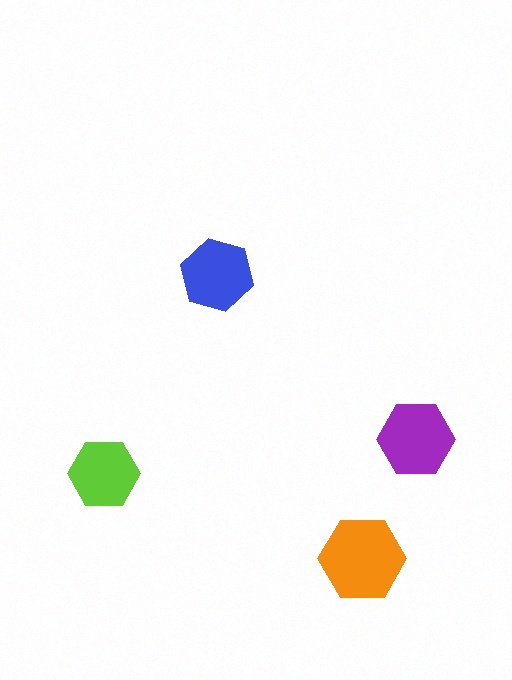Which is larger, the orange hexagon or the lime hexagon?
The orange one.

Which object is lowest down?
The orange hexagon is bottommost.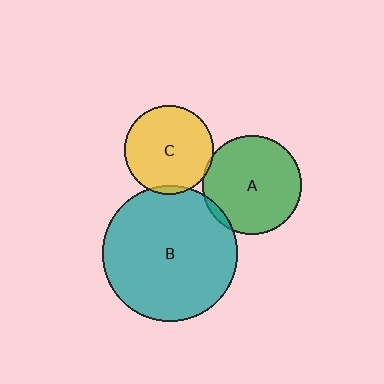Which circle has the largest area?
Circle B (teal).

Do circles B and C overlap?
Yes.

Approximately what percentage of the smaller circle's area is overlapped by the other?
Approximately 5%.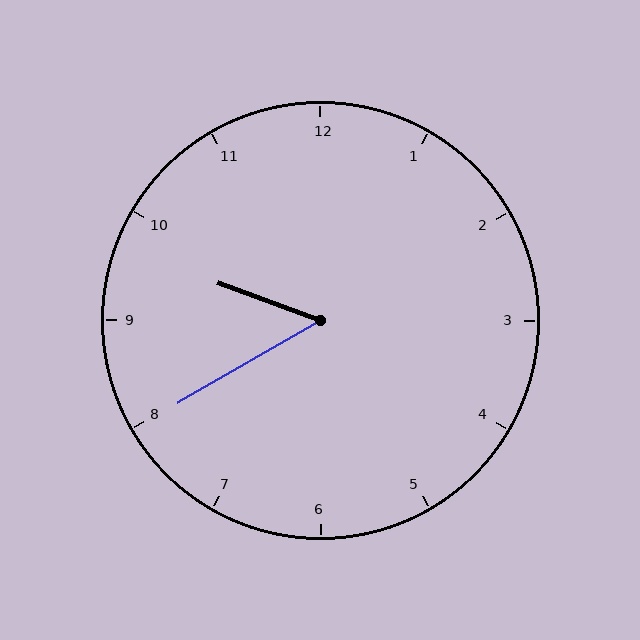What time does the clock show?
9:40.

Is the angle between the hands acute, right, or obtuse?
It is acute.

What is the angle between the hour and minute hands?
Approximately 50 degrees.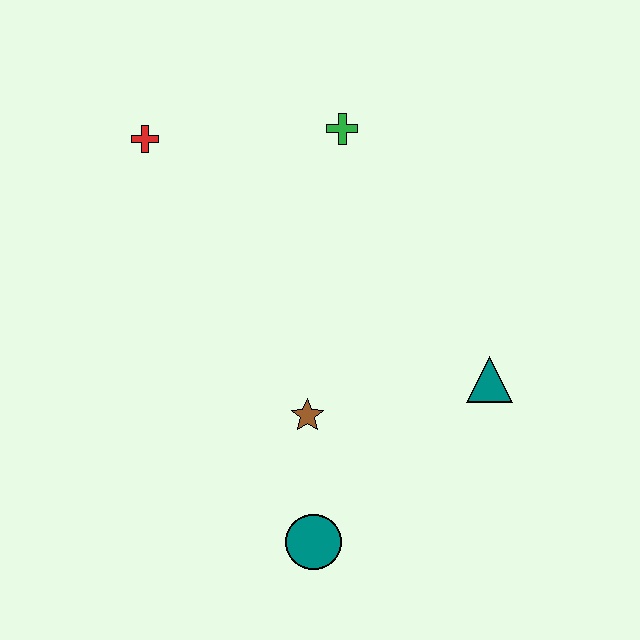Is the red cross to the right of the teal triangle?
No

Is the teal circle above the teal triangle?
No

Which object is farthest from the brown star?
The red cross is farthest from the brown star.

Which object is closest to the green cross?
The red cross is closest to the green cross.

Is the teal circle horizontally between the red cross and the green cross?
Yes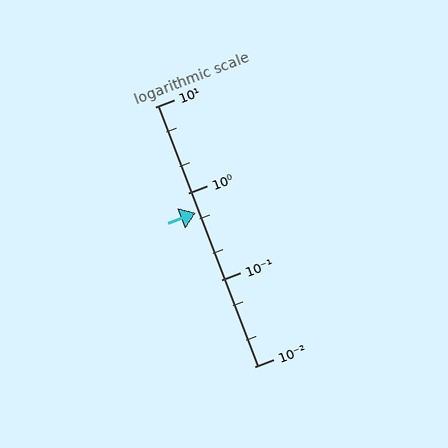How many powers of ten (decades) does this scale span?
The scale spans 3 decades, from 0.01 to 10.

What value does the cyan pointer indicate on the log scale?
The pointer indicates approximately 0.6.